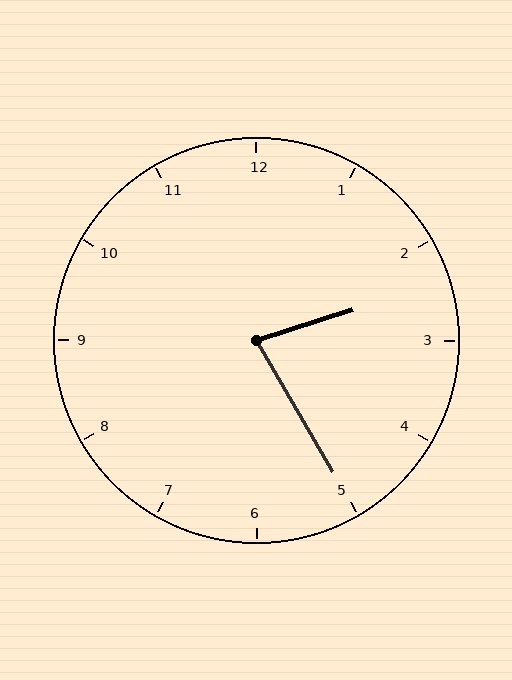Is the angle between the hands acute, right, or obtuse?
It is acute.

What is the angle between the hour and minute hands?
Approximately 78 degrees.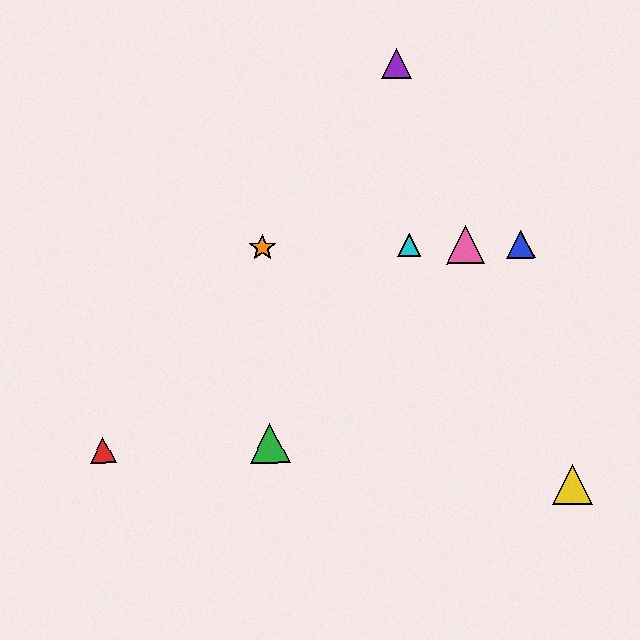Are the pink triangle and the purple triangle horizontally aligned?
No, the pink triangle is at y≈245 and the purple triangle is at y≈64.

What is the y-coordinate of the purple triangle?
The purple triangle is at y≈64.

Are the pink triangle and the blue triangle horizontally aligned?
Yes, both are at y≈245.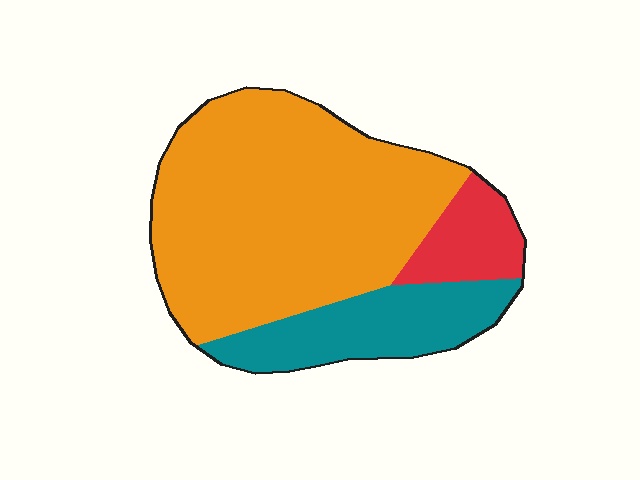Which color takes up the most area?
Orange, at roughly 70%.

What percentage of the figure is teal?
Teal covers about 20% of the figure.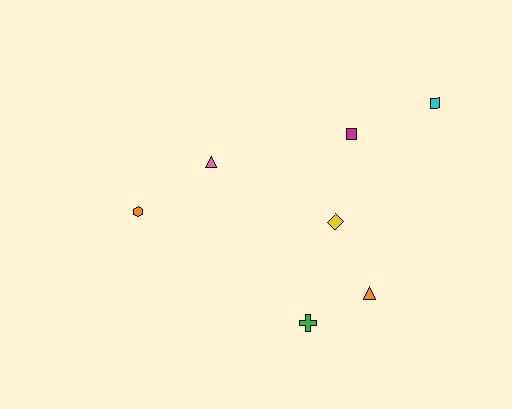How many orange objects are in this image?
There are 2 orange objects.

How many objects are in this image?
There are 7 objects.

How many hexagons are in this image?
There is 1 hexagon.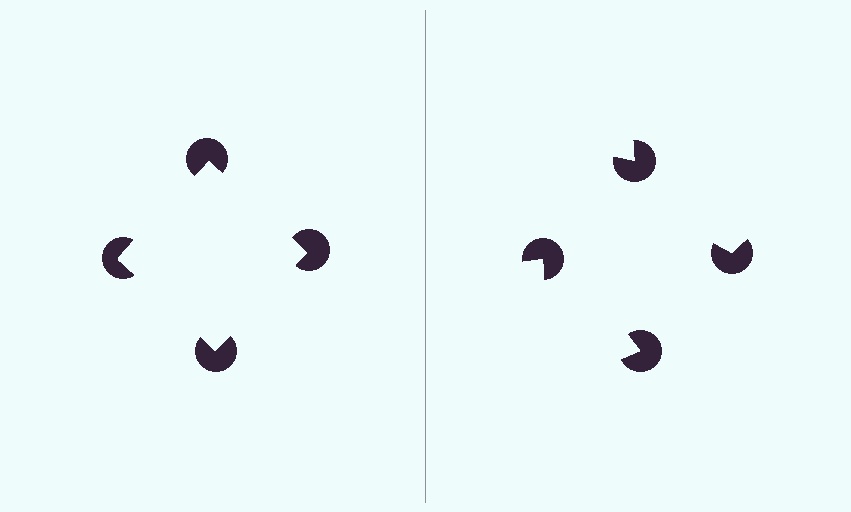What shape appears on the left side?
An illusory square.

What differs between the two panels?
The pac-man discs are positioned identically on both sides; only the wedge orientations differ. On the left they align to a square; on the right they are misaligned.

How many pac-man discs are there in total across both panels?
8 — 4 on each side.